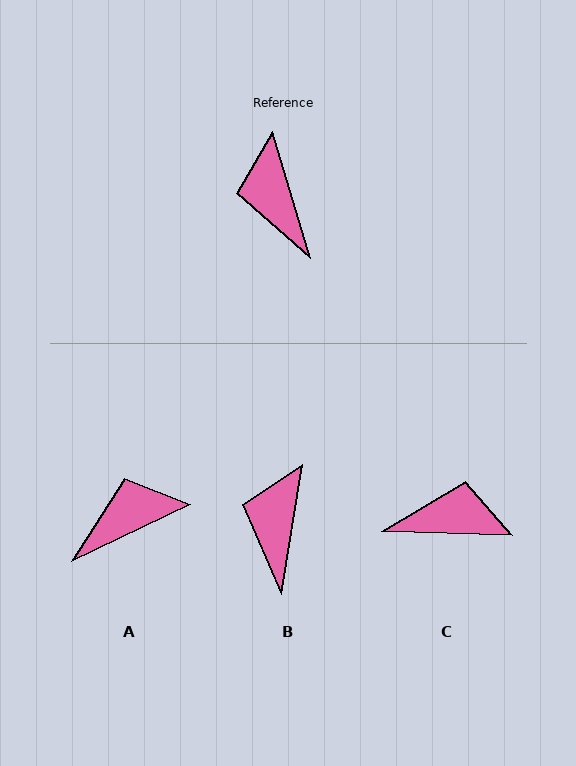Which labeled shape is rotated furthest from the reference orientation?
C, about 108 degrees away.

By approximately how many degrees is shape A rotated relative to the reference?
Approximately 81 degrees clockwise.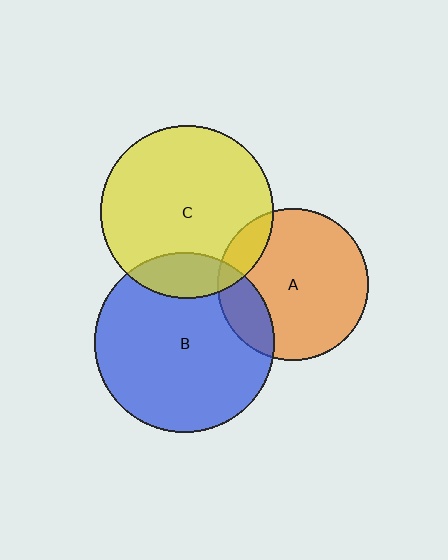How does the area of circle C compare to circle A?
Approximately 1.3 times.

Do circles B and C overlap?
Yes.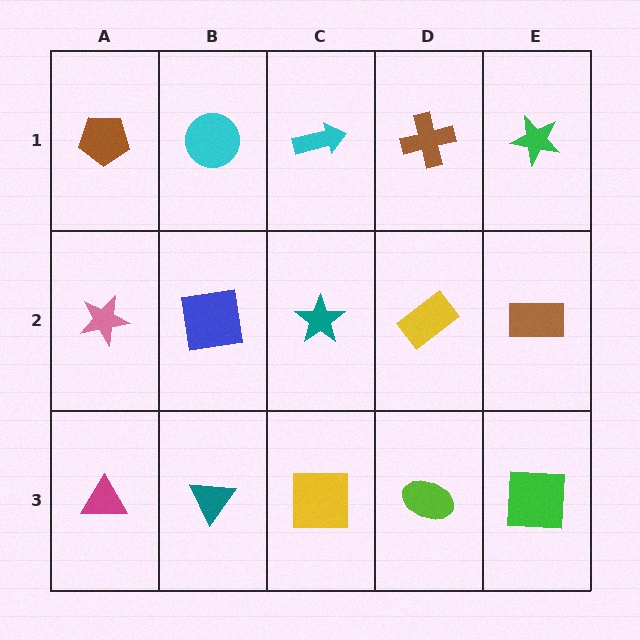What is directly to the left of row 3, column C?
A teal triangle.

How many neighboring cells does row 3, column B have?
3.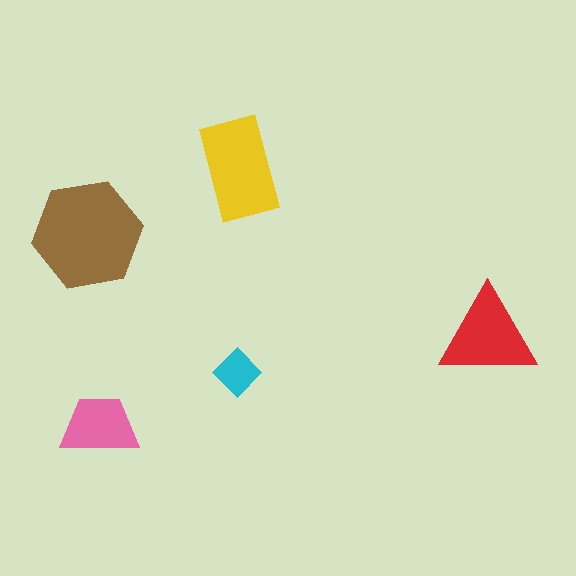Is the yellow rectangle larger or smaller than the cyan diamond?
Larger.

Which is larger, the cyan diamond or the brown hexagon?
The brown hexagon.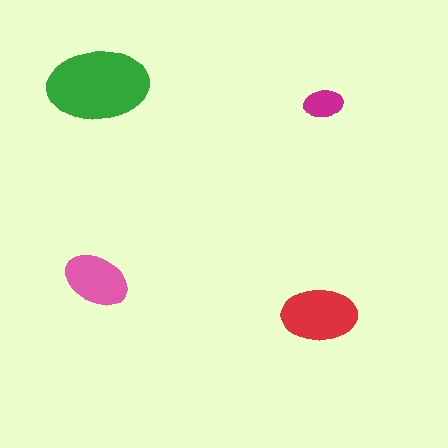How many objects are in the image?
There are 4 objects in the image.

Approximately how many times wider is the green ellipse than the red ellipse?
About 1.5 times wider.